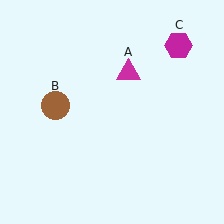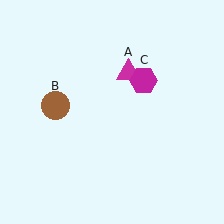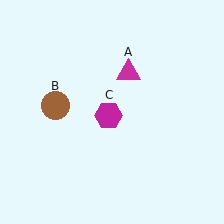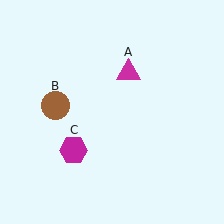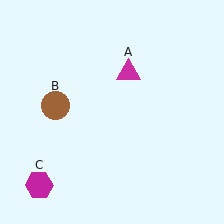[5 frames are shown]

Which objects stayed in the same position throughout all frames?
Magenta triangle (object A) and brown circle (object B) remained stationary.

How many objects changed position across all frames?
1 object changed position: magenta hexagon (object C).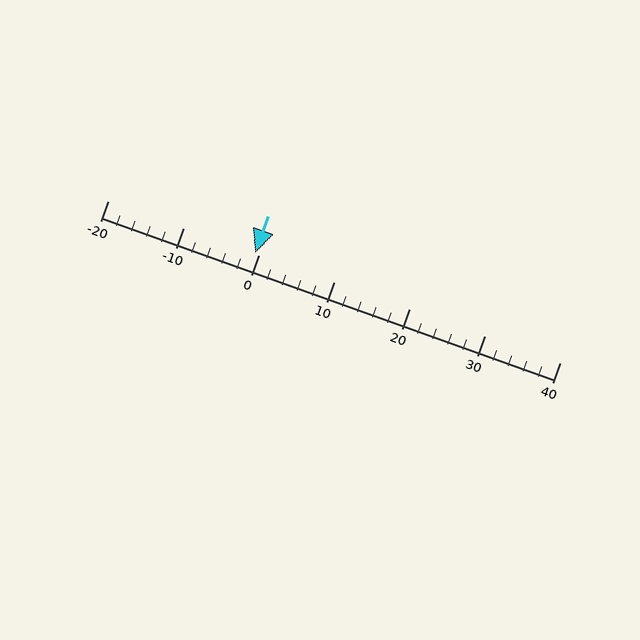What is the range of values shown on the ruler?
The ruler shows values from -20 to 40.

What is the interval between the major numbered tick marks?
The major tick marks are spaced 10 units apart.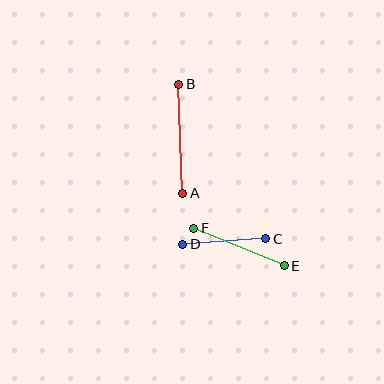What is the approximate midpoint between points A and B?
The midpoint is at approximately (181, 139) pixels.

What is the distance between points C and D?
The distance is approximately 83 pixels.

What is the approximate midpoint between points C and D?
The midpoint is at approximately (224, 242) pixels.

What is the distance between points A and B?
The distance is approximately 109 pixels.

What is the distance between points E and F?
The distance is approximately 98 pixels.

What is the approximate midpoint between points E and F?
The midpoint is at approximately (239, 247) pixels.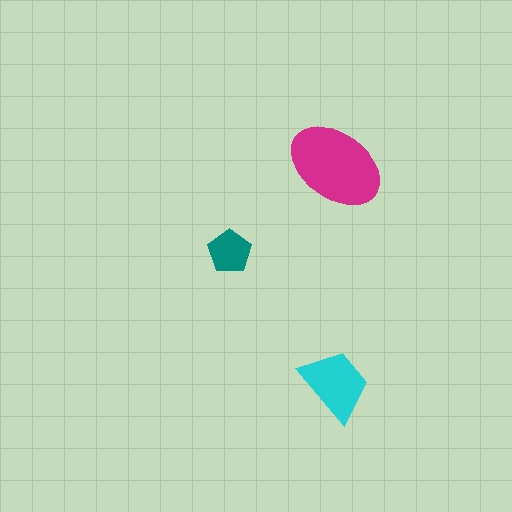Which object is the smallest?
The teal pentagon.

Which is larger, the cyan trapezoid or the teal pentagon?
The cyan trapezoid.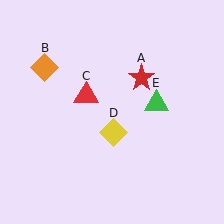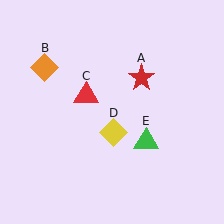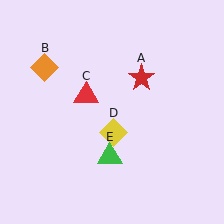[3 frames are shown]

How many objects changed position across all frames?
1 object changed position: green triangle (object E).